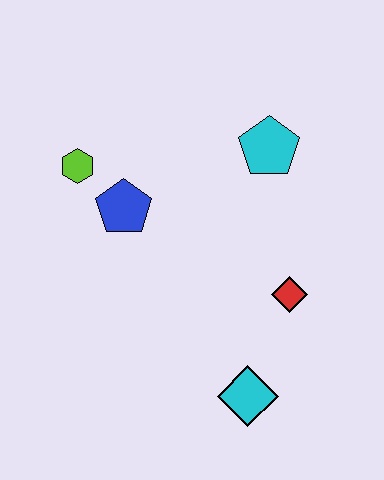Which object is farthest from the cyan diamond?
The lime hexagon is farthest from the cyan diamond.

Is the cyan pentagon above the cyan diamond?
Yes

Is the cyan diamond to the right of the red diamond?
No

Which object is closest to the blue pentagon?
The lime hexagon is closest to the blue pentagon.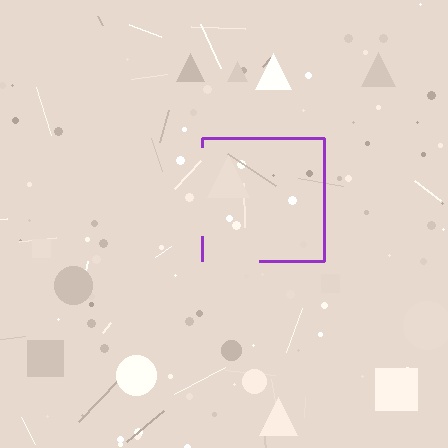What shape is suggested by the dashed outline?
The dashed outline suggests a square.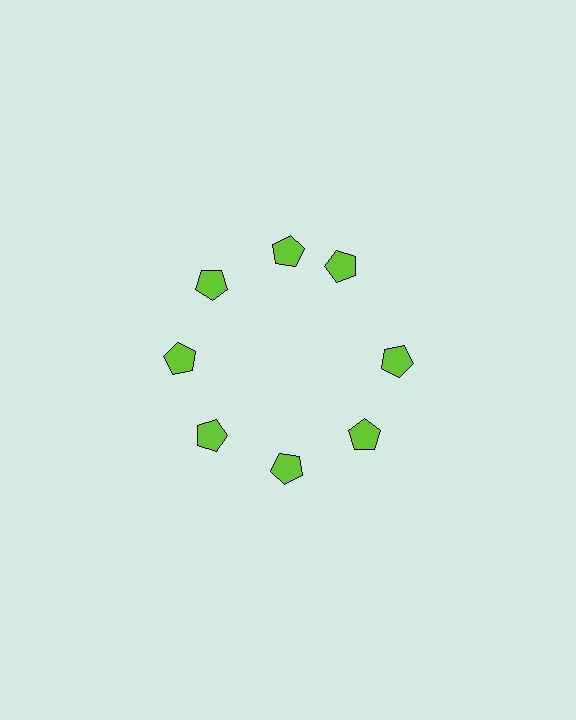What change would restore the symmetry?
The symmetry would be restored by rotating it back into even spacing with its neighbors so that all 8 pentagons sit at equal angles and equal distance from the center.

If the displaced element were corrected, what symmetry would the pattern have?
It would have 8-fold rotational symmetry — the pattern would map onto itself every 45 degrees.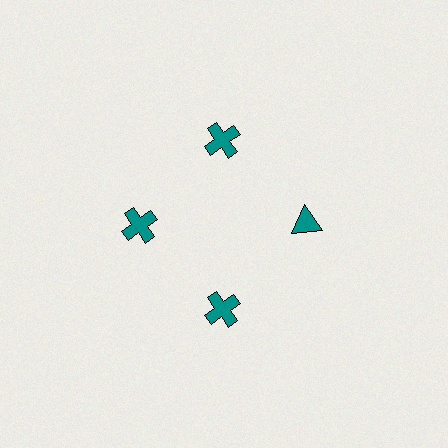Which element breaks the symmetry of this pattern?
The teal triangle at roughly the 3 o'clock position breaks the symmetry. All other shapes are teal crosses.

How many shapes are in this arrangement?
There are 4 shapes arranged in a ring pattern.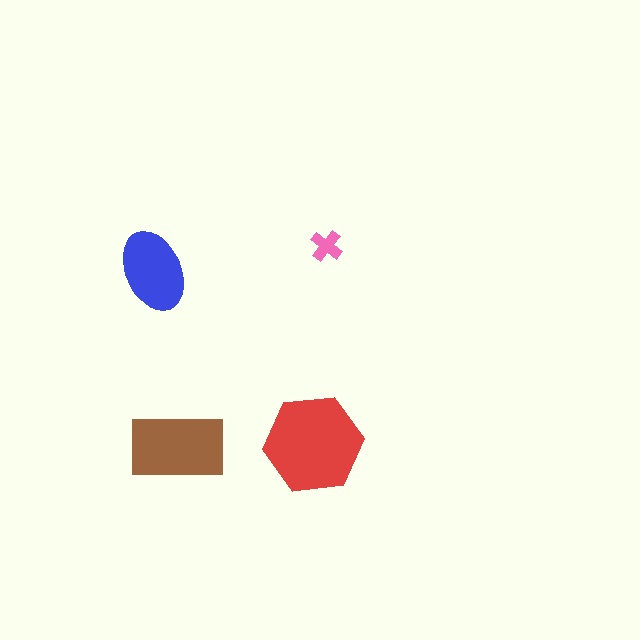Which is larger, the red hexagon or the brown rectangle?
The red hexagon.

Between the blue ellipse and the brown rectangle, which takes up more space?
The brown rectangle.